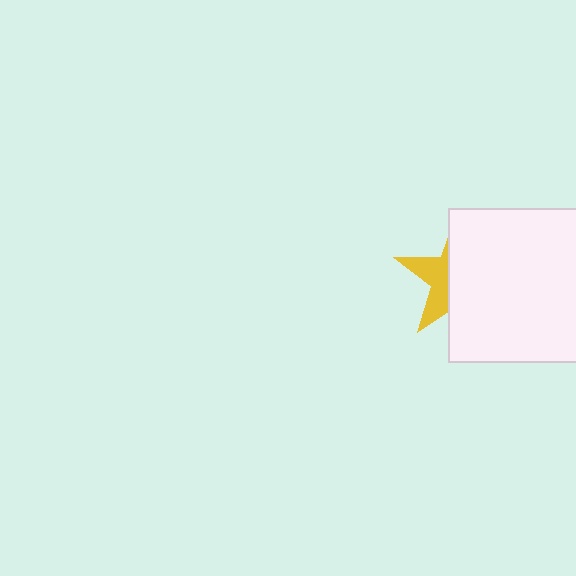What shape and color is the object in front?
The object in front is a white rectangle.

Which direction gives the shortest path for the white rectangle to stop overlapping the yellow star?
Moving right gives the shortest separation.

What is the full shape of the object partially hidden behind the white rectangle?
The partially hidden object is a yellow star.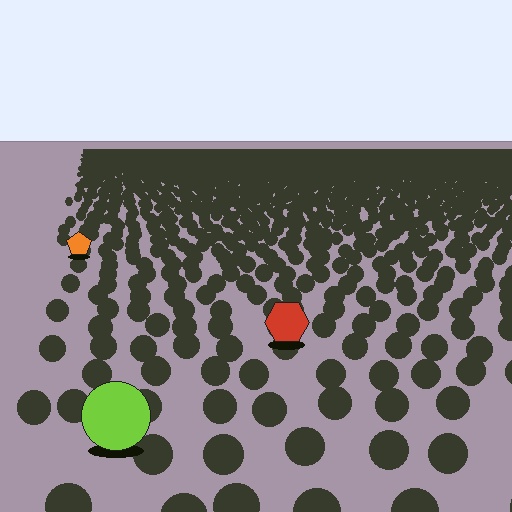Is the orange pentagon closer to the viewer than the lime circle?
No. The lime circle is closer — you can tell from the texture gradient: the ground texture is coarser near it.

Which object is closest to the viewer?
The lime circle is closest. The texture marks near it are larger and more spread out.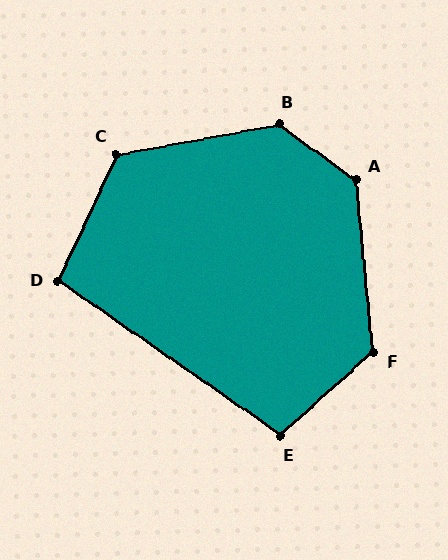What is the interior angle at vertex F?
Approximately 127 degrees (obtuse).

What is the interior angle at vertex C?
Approximately 125 degrees (obtuse).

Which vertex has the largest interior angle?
B, at approximately 133 degrees.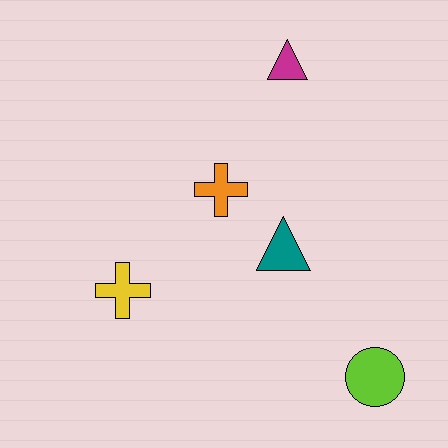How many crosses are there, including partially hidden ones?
There are 2 crosses.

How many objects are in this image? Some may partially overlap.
There are 5 objects.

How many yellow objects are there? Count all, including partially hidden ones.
There is 1 yellow object.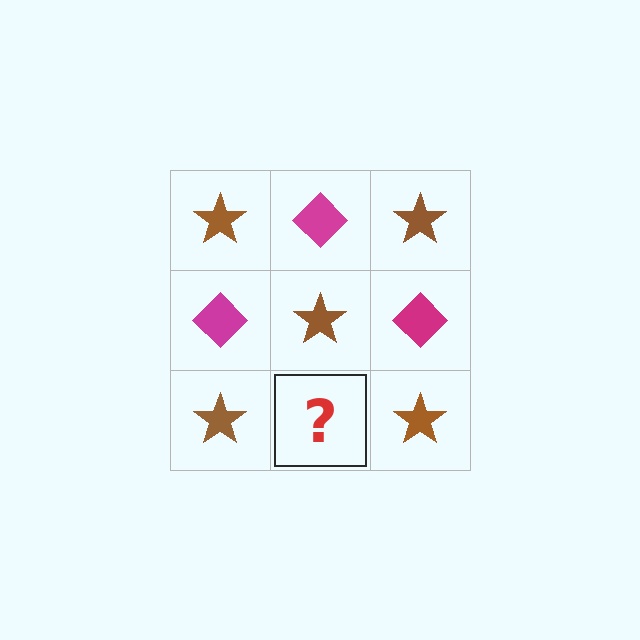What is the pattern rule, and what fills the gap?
The rule is that it alternates brown star and magenta diamond in a checkerboard pattern. The gap should be filled with a magenta diamond.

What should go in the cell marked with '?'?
The missing cell should contain a magenta diamond.